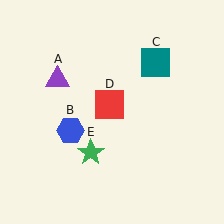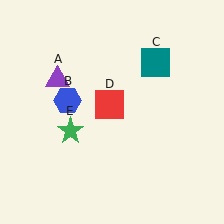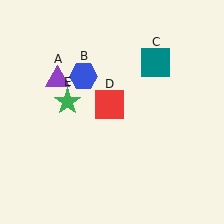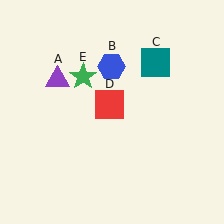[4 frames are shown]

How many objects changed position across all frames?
2 objects changed position: blue hexagon (object B), green star (object E).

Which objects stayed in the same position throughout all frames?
Purple triangle (object A) and teal square (object C) and red square (object D) remained stationary.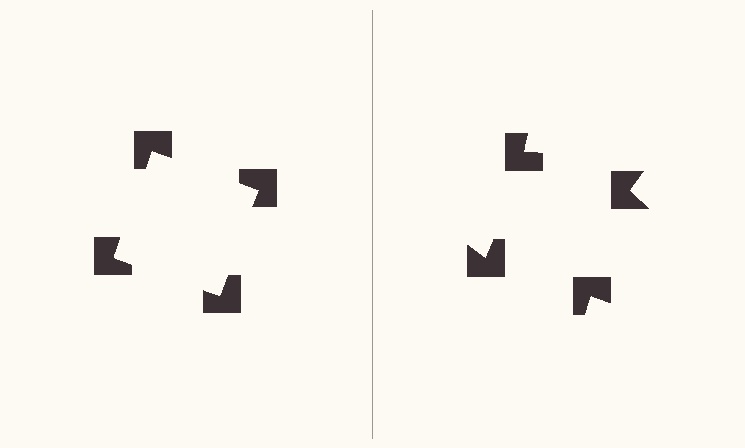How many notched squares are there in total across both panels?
8 — 4 on each side.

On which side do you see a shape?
An illusory square appears on the left side. On the right side the wedge cuts are rotated, so no coherent shape forms.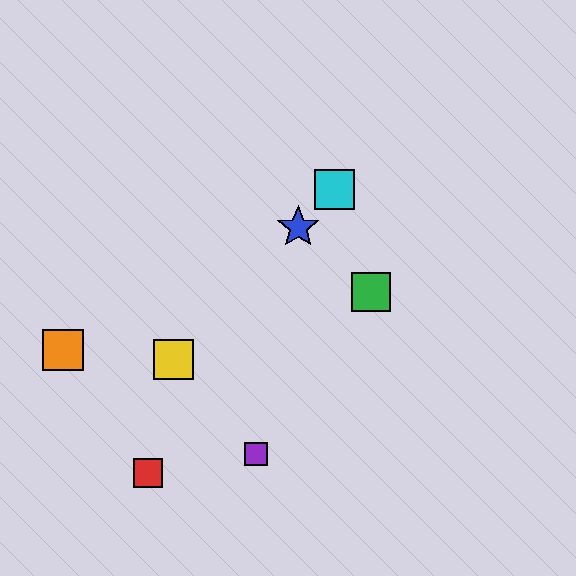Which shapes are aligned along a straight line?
The blue star, the yellow square, the cyan square are aligned along a straight line.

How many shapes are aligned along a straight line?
3 shapes (the blue star, the yellow square, the cyan square) are aligned along a straight line.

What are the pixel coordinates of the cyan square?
The cyan square is at (334, 189).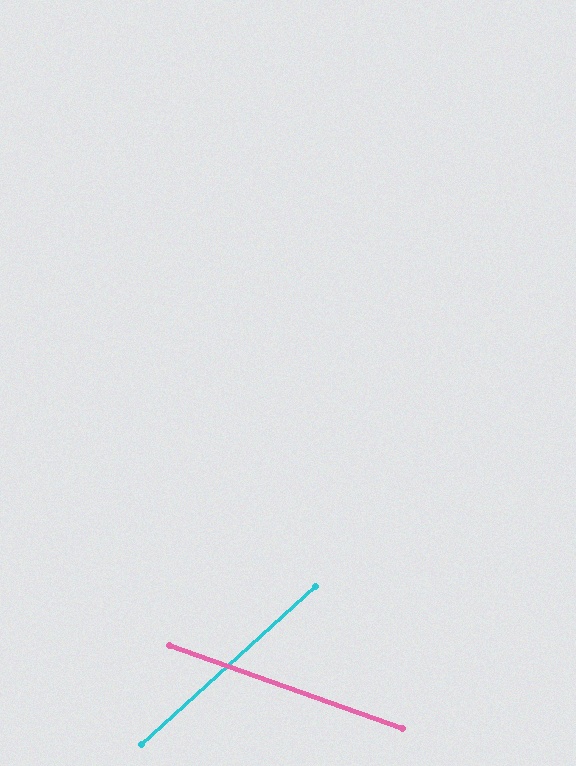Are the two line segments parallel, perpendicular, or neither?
Neither parallel nor perpendicular — they differ by about 62°.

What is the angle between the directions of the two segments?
Approximately 62 degrees.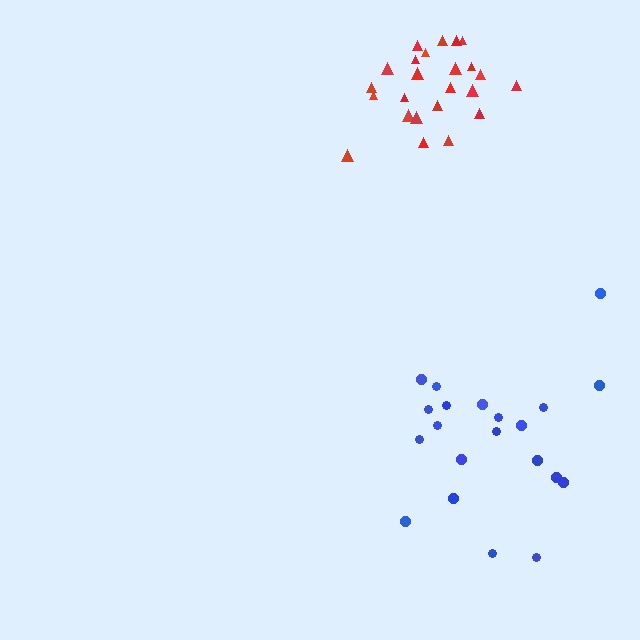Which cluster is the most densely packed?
Red.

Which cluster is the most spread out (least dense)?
Blue.